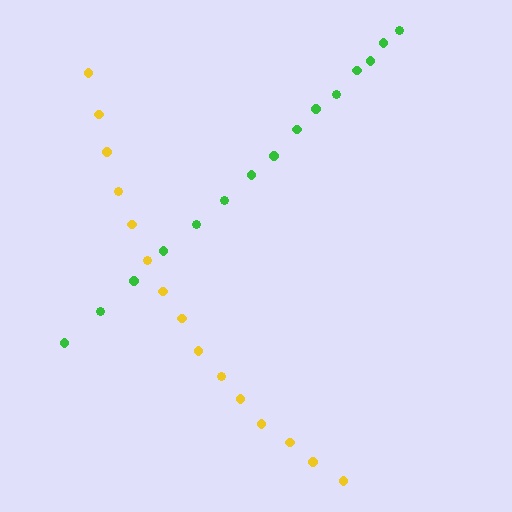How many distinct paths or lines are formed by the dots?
There are 2 distinct paths.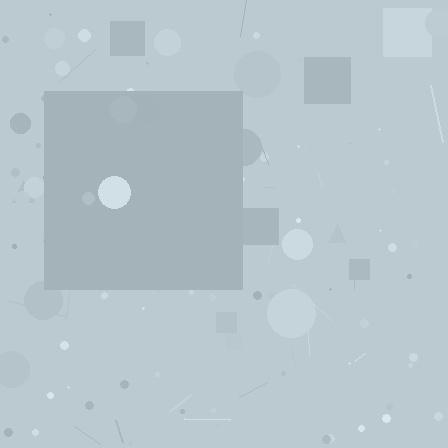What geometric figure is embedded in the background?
A square is embedded in the background.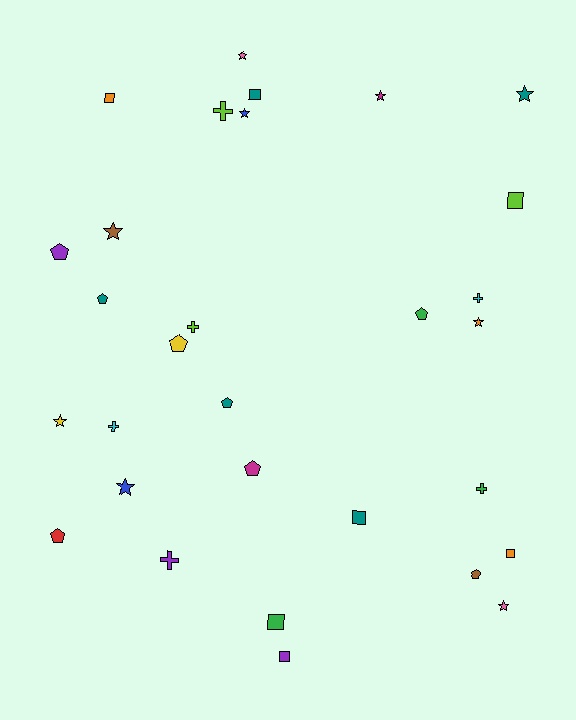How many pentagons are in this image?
There are 8 pentagons.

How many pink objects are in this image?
There are 2 pink objects.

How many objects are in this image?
There are 30 objects.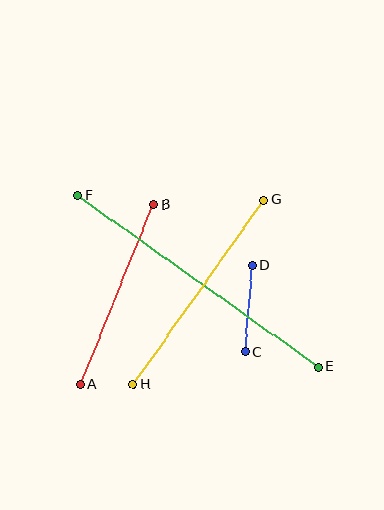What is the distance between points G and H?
The distance is approximately 226 pixels.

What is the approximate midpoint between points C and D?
The midpoint is at approximately (249, 308) pixels.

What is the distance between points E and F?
The distance is approximately 296 pixels.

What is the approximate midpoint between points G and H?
The midpoint is at approximately (198, 292) pixels.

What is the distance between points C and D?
The distance is approximately 87 pixels.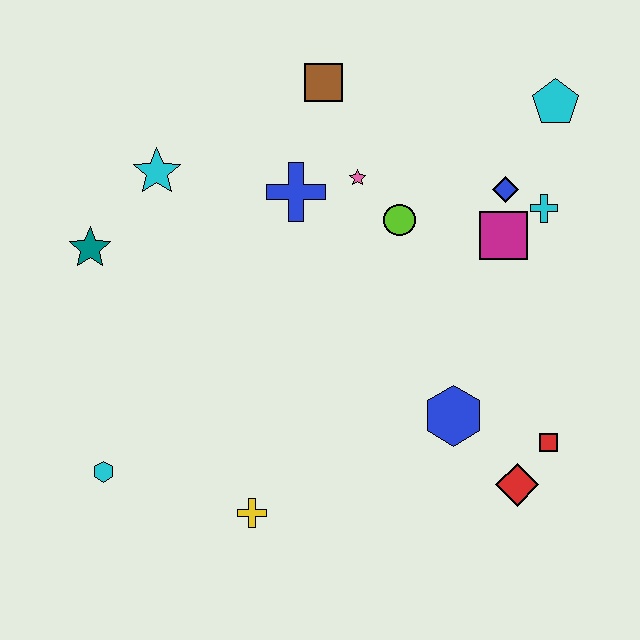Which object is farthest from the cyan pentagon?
The cyan hexagon is farthest from the cyan pentagon.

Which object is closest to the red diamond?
The red square is closest to the red diamond.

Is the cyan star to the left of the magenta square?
Yes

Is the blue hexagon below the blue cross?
Yes